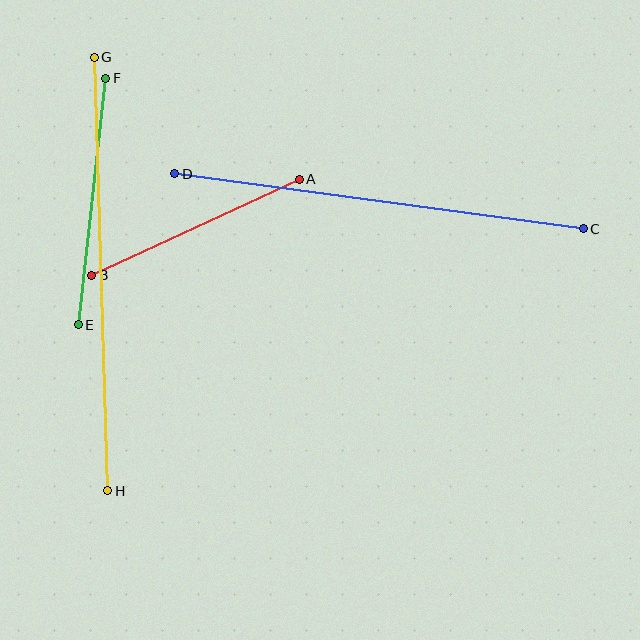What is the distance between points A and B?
The distance is approximately 228 pixels.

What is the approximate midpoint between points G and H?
The midpoint is at approximately (101, 274) pixels.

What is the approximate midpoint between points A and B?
The midpoint is at approximately (196, 227) pixels.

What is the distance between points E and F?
The distance is approximately 248 pixels.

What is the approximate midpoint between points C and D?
The midpoint is at approximately (379, 201) pixels.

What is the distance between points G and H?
The distance is approximately 434 pixels.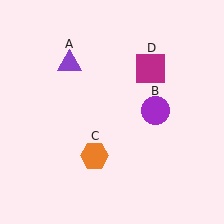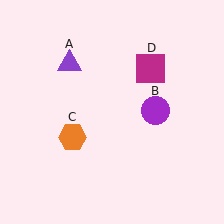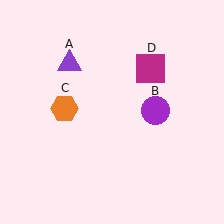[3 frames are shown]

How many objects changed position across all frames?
1 object changed position: orange hexagon (object C).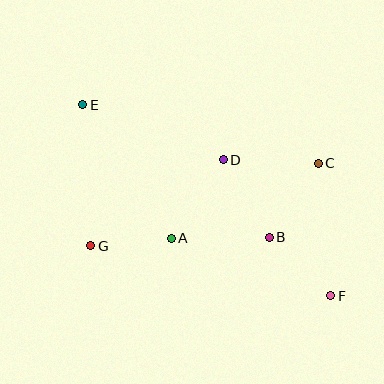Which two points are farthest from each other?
Points E and F are farthest from each other.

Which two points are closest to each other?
Points A and G are closest to each other.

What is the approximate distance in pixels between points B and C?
The distance between B and C is approximately 88 pixels.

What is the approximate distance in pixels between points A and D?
The distance between A and D is approximately 94 pixels.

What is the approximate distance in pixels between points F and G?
The distance between F and G is approximately 245 pixels.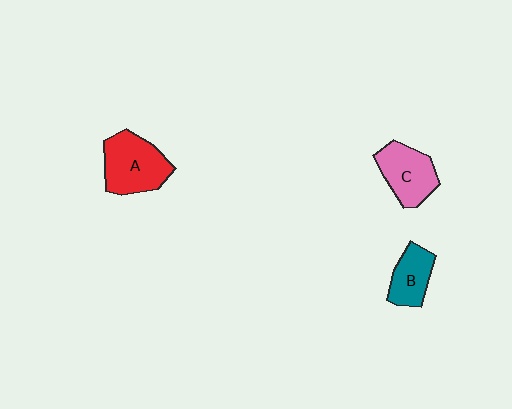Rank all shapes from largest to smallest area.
From largest to smallest: A (red), C (pink), B (teal).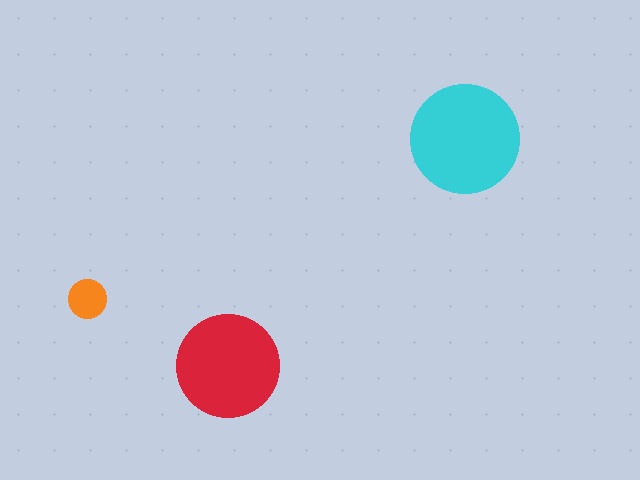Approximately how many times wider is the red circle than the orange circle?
About 2.5 times wider.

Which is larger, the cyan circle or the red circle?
The cyan one.